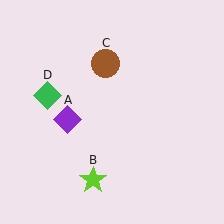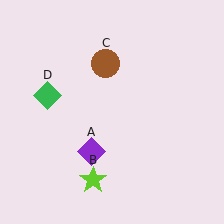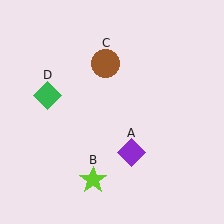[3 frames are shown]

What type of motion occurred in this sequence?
The purple diamond (object A) rotated counterclockwise around the center of the scene.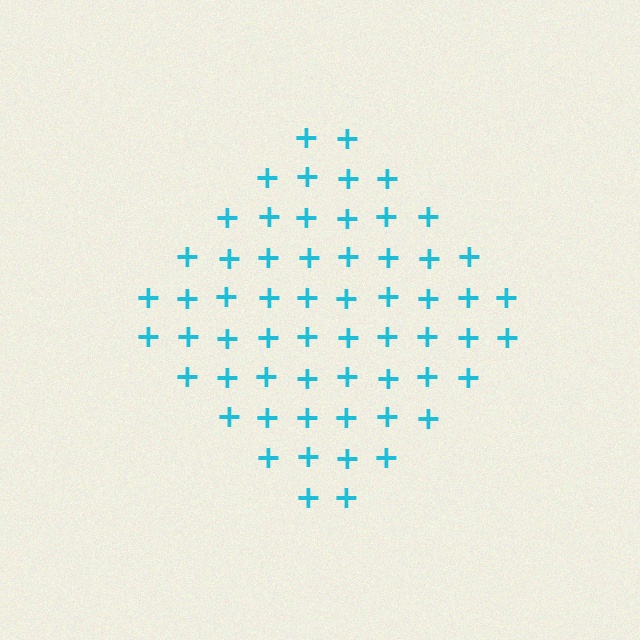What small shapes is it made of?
It is made of small plus signs.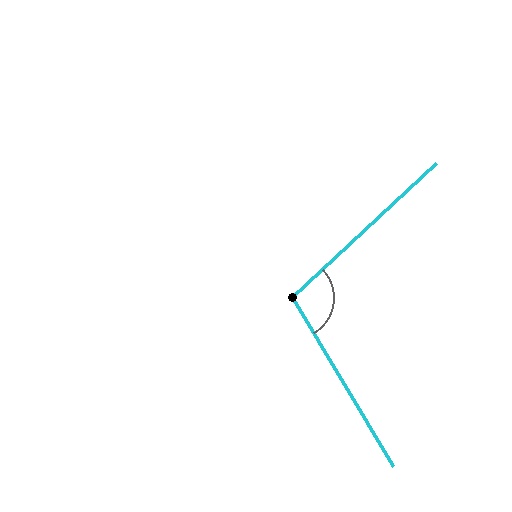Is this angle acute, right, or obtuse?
It is obtuse.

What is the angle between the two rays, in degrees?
Approximately 102 degrees.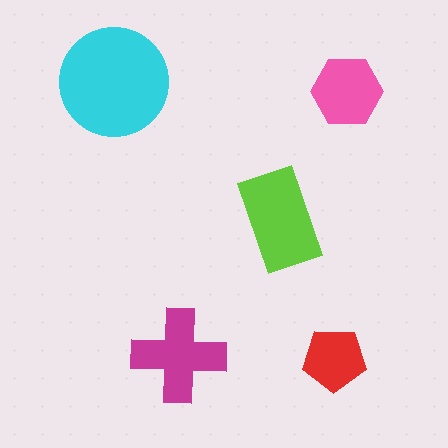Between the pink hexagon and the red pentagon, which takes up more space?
The pink hexagon.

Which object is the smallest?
The red pentagon.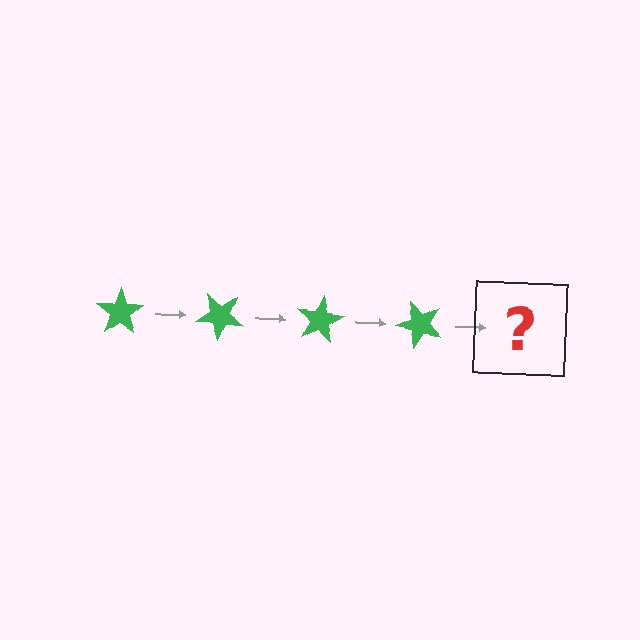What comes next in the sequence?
The next element should be a green star rotated 160 degrees.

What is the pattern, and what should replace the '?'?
The pattern is that the star rotates 40 degrees each step. The '?' should be a green star rotated 160 degrees.